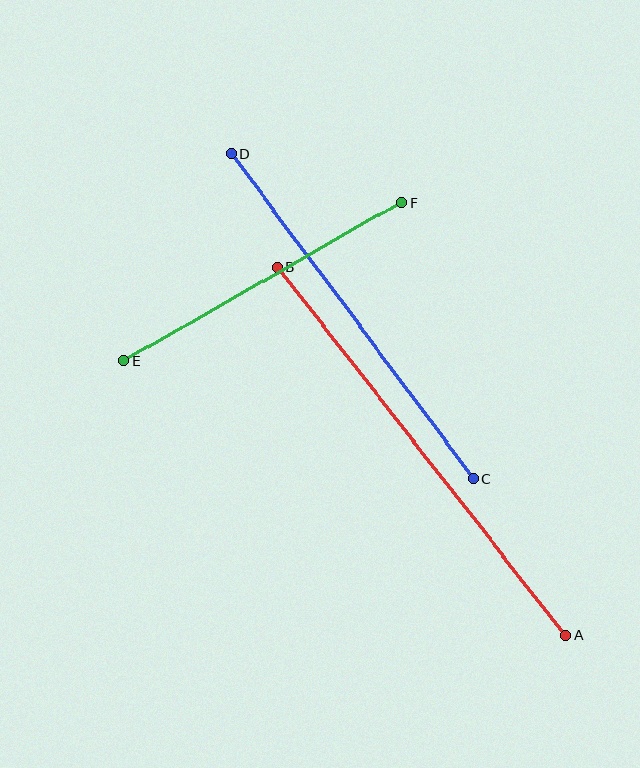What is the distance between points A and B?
The distance is approximately 468 pixels.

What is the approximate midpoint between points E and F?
The midpoint is at approximately (262, 282) pixels.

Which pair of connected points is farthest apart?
Points A and B are farthest apart.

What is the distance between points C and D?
The distance is approximately 405 pixels.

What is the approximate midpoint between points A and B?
The midpoint is at approximately (422, 451) pixels.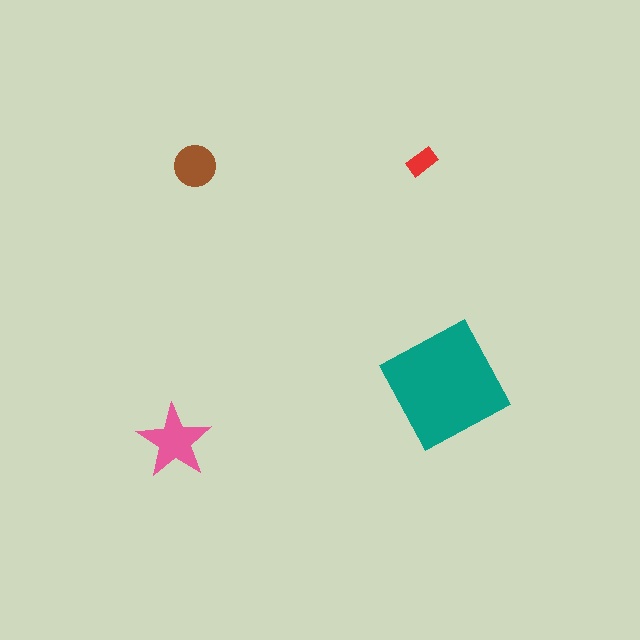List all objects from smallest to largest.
The red rectangle, the brown circle, the pink star, the teal square.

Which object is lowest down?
The pink star is bottommost.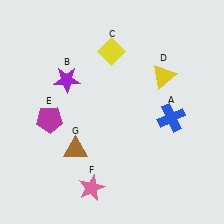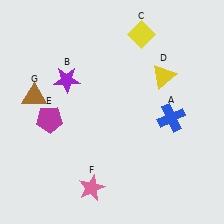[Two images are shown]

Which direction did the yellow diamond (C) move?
The yellow diamond (C) moved right.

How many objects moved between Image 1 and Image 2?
2 objects moved between the two images.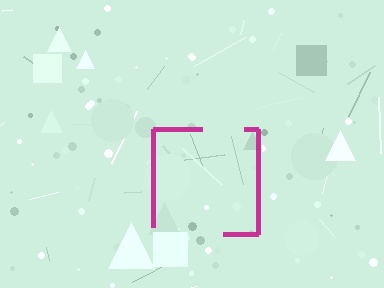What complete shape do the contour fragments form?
The contour fragments form a square.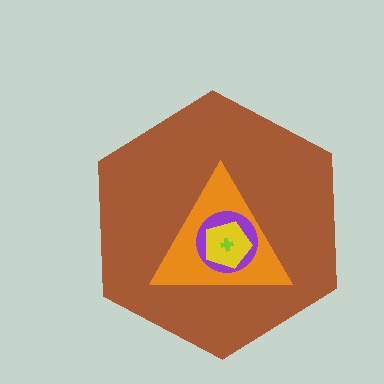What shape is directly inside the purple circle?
The yellow pentagon.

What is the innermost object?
The lime cross.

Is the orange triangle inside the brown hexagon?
Yes.